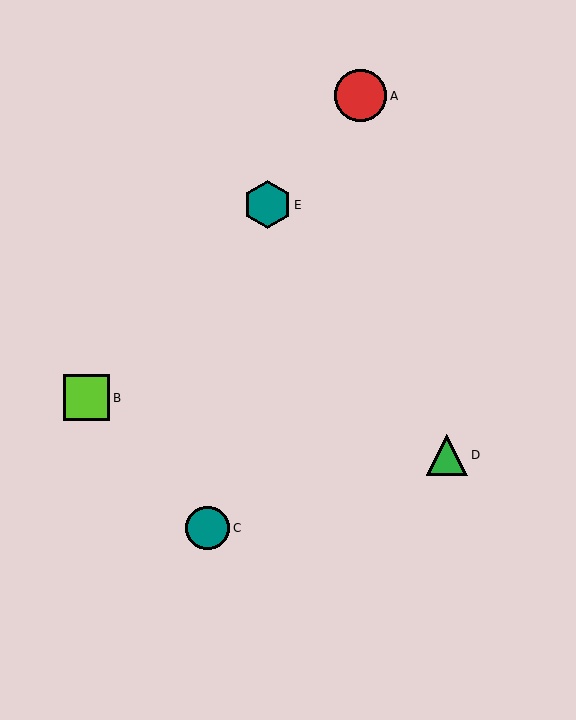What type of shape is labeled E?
Shape E is a teal hexagon.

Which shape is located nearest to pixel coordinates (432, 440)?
The green triangle (labeled D) at (447, 455) is nearest to that location.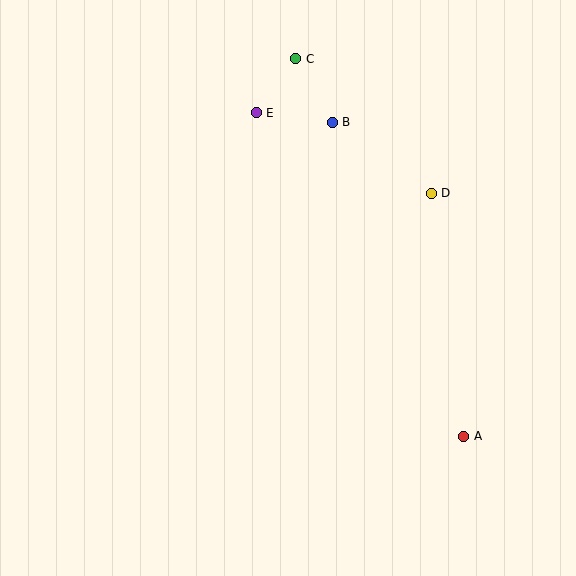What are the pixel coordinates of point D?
Point D is at (431, 193).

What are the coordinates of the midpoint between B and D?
The midpoint between B and D is at (382, 158).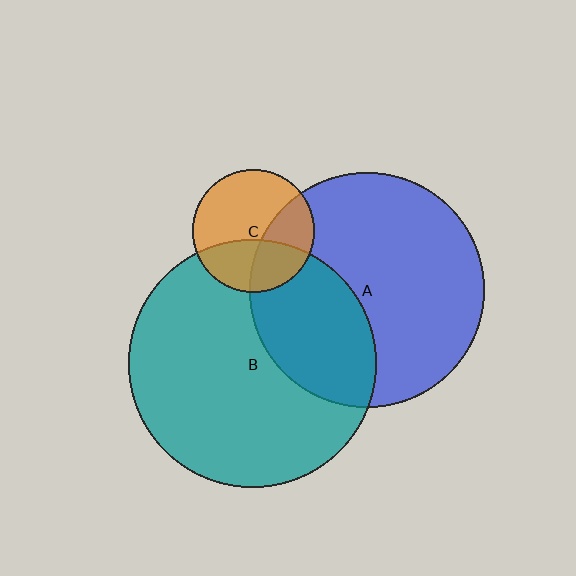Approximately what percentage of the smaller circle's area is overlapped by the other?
Approximately 35%.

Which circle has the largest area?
Circle B (teal).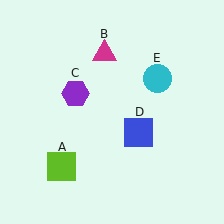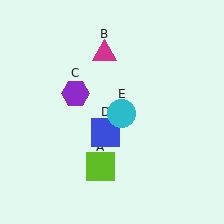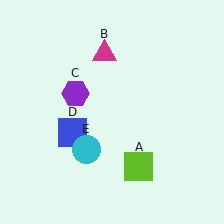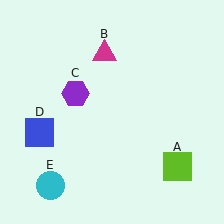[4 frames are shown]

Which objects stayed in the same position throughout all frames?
Magenta triangle (object B) and purple hexagon (object C) remained stationary.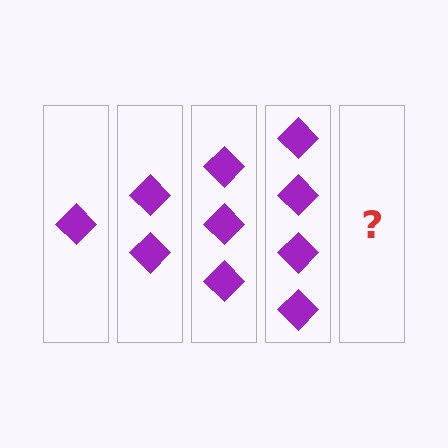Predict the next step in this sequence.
The next step is 5 diamonds.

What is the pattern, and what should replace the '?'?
The pattern is that each step adds one more diamond. The '?' should be 5 diamonds.